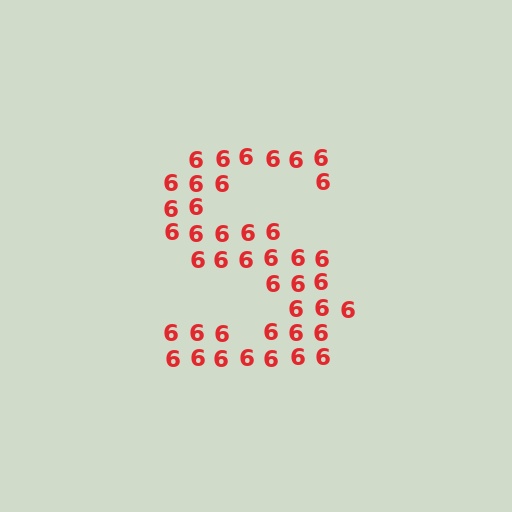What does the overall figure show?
The overall figure shows the letter S.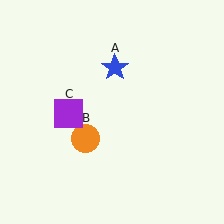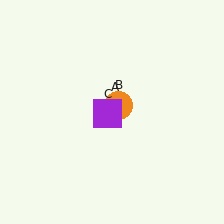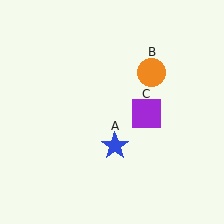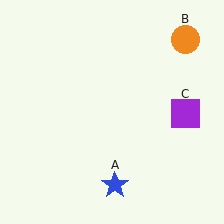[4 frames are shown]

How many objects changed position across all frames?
3 objects changed position: blue star (object A), orange circle (object B), purple square (object C).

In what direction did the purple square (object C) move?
The purple square (object C) moved right.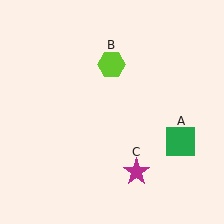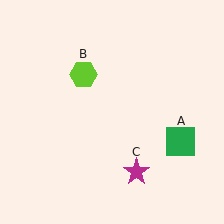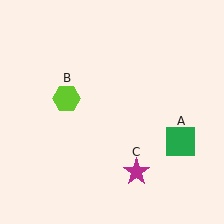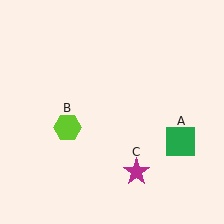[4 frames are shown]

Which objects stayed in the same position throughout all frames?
Green square (object A) and magenta star (object C) remained stationary.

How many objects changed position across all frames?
1 object changed position: lime hexagon (object B).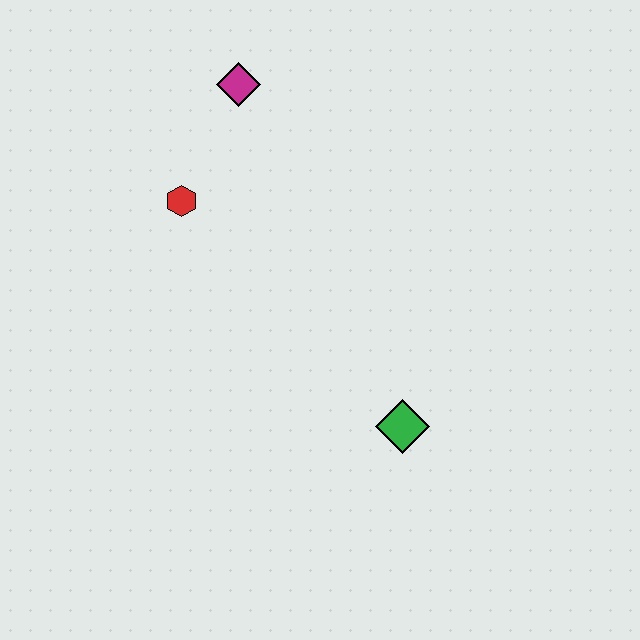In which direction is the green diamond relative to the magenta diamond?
The green diamond is below the magenta diamond.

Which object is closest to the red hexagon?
The magenta diamond is closest to the red hexagon.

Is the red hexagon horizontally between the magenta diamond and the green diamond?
No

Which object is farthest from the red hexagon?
The green diamond is farthest from the red hexagon.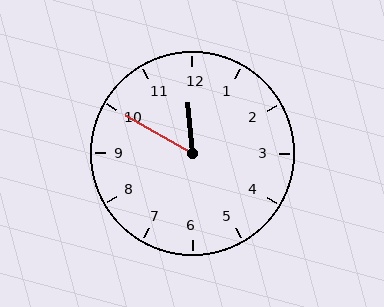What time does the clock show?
11:50.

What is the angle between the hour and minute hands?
Approximately 55 degrees.